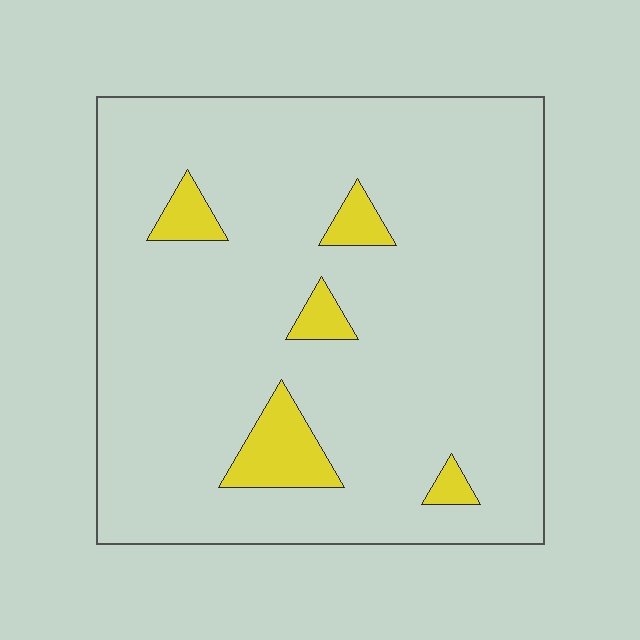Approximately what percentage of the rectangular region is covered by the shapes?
Approximately 10%.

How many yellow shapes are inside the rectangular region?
5.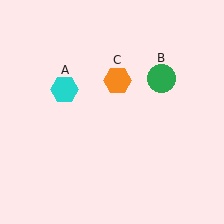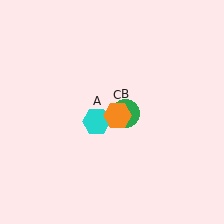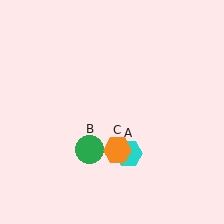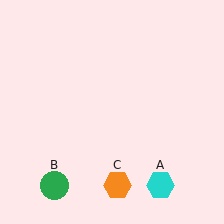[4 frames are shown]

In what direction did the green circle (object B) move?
The green circle (object B) moved down and to the left.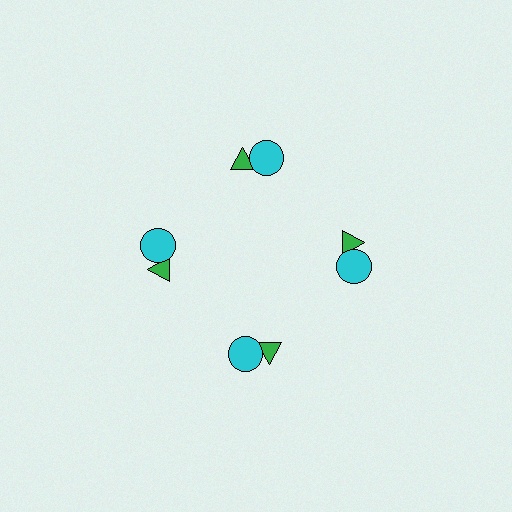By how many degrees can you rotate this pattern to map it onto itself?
The pattern maps onto itself every 90 degrees of rotation.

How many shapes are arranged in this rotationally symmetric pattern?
There are 8 shapes, arranged in 4 groups of 2.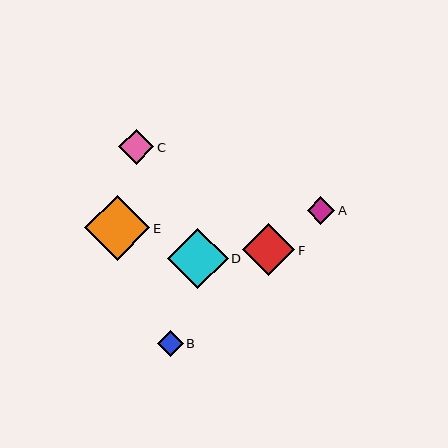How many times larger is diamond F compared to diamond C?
Diamond F is approximately 1.5 times the size of diamond C.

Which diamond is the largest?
Diamond E is the largest with a size of approximately 65 pixels.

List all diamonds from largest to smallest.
From largest to smallest: E, D, F, C, A, B.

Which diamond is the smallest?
Diamond B is the smallest with a size of approximately 26 pixels.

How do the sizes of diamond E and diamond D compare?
Diamond E and diamond D are approximately the same size.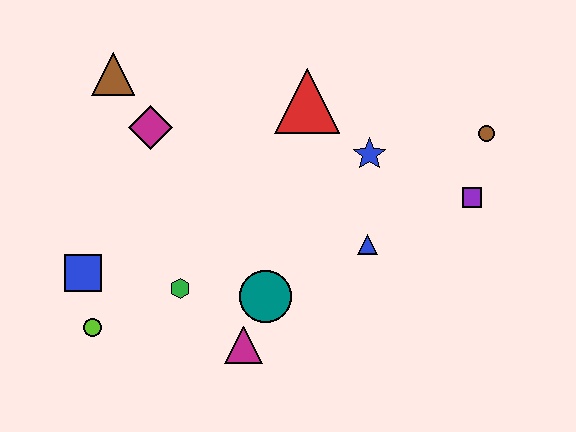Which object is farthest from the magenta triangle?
The brown circle is farthest from the magenta triangle.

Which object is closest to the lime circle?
The blue square is closest to the lime circle.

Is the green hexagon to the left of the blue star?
Yes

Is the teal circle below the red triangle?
Yes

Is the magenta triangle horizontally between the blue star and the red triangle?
No